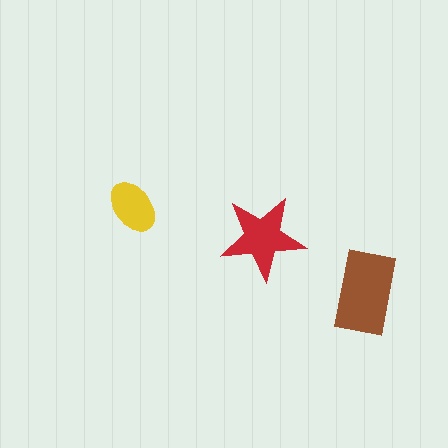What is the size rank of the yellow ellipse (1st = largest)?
3rd.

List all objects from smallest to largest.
The yellow ellipse, the red star, the brown rectangle.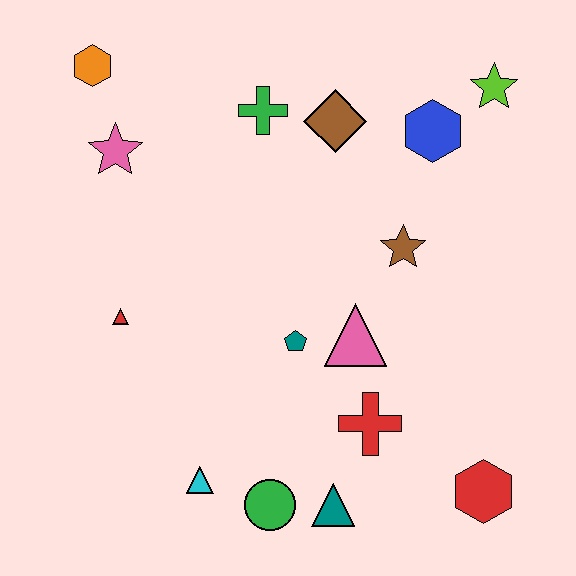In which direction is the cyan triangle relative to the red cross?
The cyan triangle is to the left of the red cross.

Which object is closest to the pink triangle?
The teal pentagon is closest to the pink triangle.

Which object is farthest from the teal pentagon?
The orange hexagon is farthest from the teal pentagon.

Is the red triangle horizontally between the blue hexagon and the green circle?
No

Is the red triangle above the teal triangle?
Yes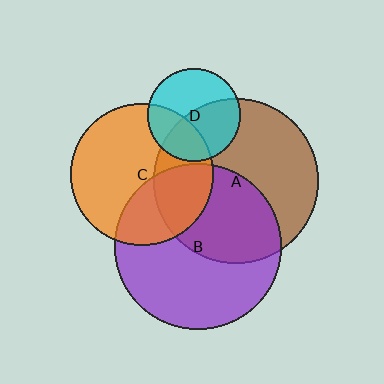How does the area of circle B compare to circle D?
Approximately 3.2 times.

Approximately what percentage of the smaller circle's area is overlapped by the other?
Approximately 35%.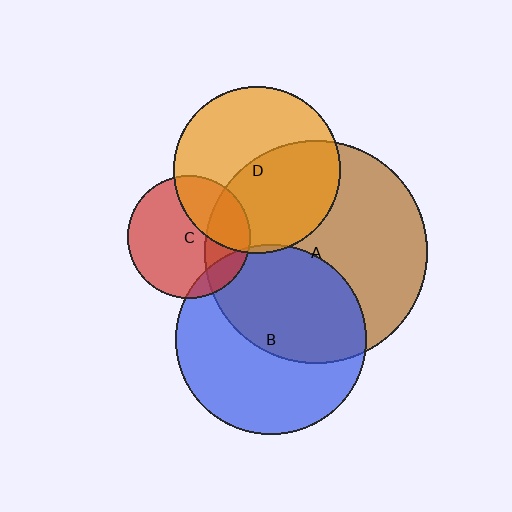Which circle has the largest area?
Circle A (brown).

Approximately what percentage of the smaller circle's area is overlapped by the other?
Approximately 30%.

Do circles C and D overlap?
Yes.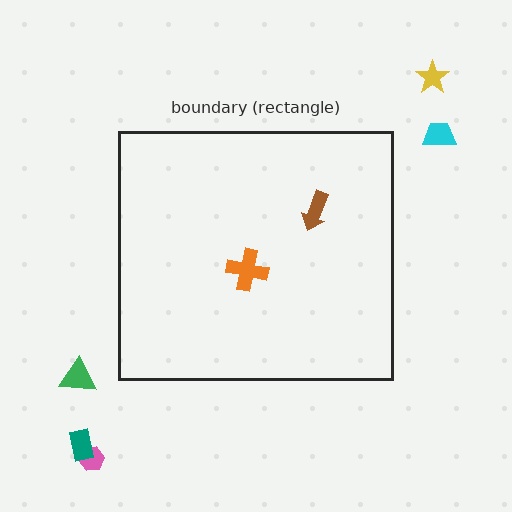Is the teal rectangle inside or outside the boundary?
Outside.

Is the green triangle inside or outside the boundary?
Outside.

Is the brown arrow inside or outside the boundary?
Inside.